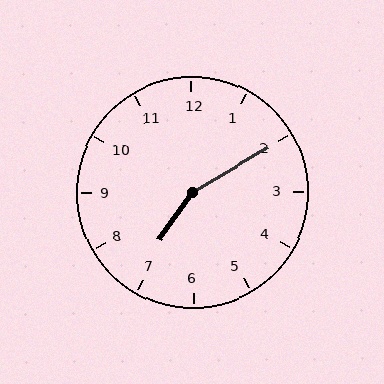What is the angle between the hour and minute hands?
Approximately 155 degrees.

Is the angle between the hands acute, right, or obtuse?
It is obtuse.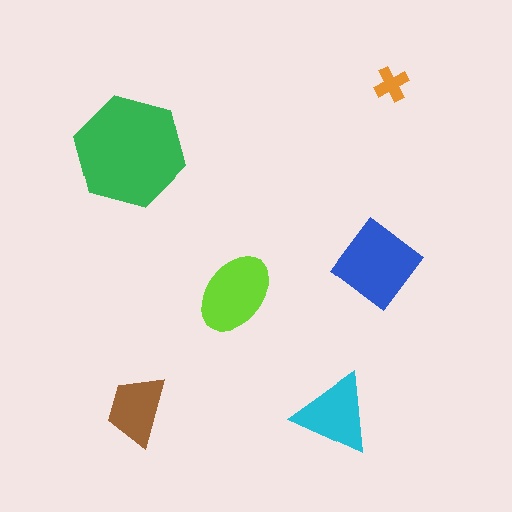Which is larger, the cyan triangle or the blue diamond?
The blue diamond.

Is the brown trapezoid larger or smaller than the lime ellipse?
Smaller.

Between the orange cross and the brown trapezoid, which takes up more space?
The brown trapezoid.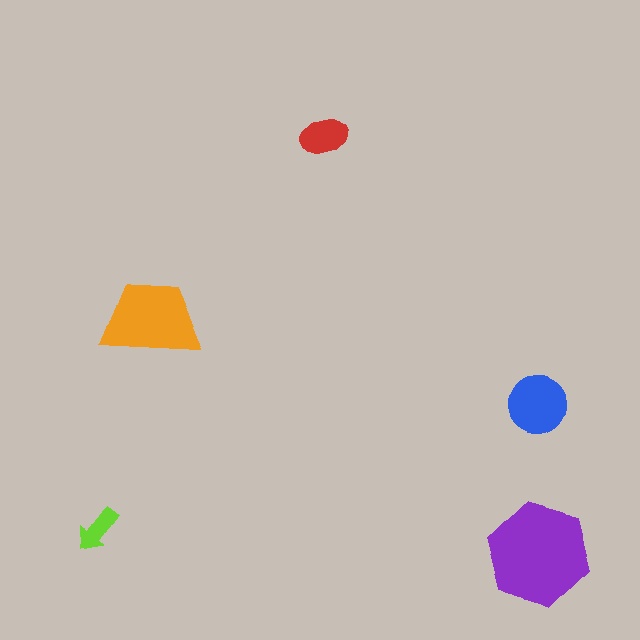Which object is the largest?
The purple hexagon.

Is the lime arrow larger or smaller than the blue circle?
Smaller.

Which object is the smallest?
The lime arrow.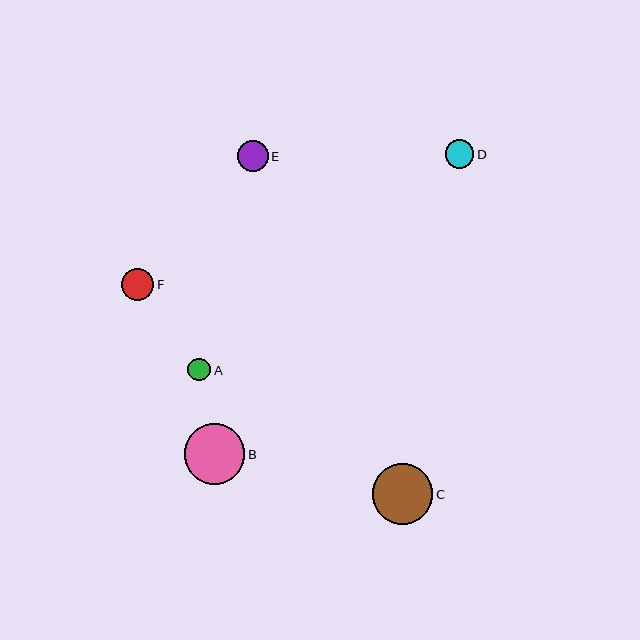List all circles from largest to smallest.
From largest to smallest: B, C, F, E, D, A.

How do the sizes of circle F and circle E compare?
Circle F and circle E are approximately the same size.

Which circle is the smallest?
Circle A is the smallest with a size of approximately 23 pixels.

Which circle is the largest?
Circle B is the largest with a size of approximately 61 pixels.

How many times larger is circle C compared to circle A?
Circle C is approximately 2.6 times the size of circle A.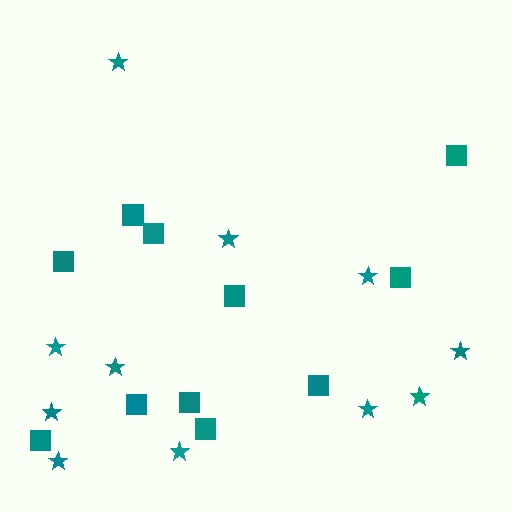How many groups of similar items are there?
There are 2 groups: one group of stars (11) and one group of squares (11).